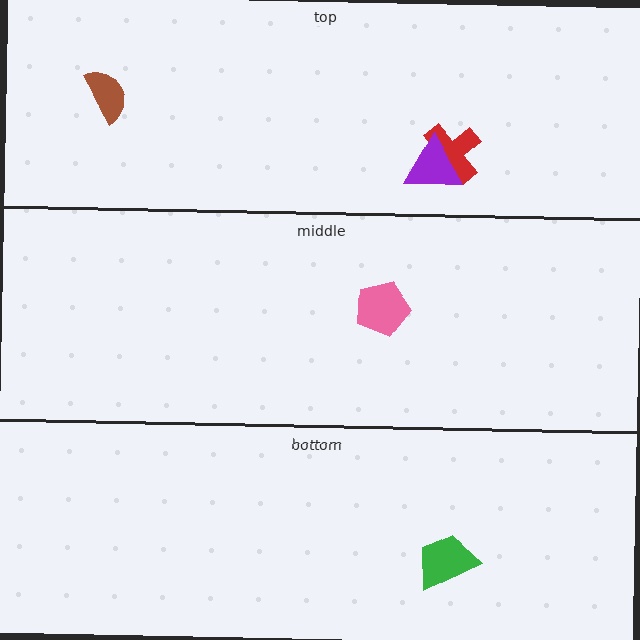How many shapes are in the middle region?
1.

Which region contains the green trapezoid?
The bottom region.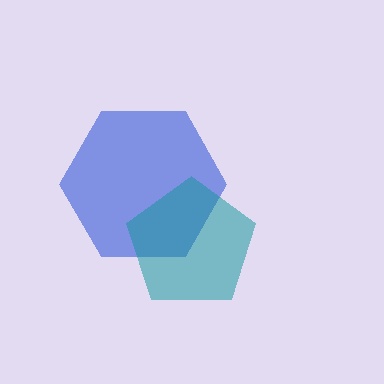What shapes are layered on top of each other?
The layered shapes are: a blue hexagon, a teal pentagon.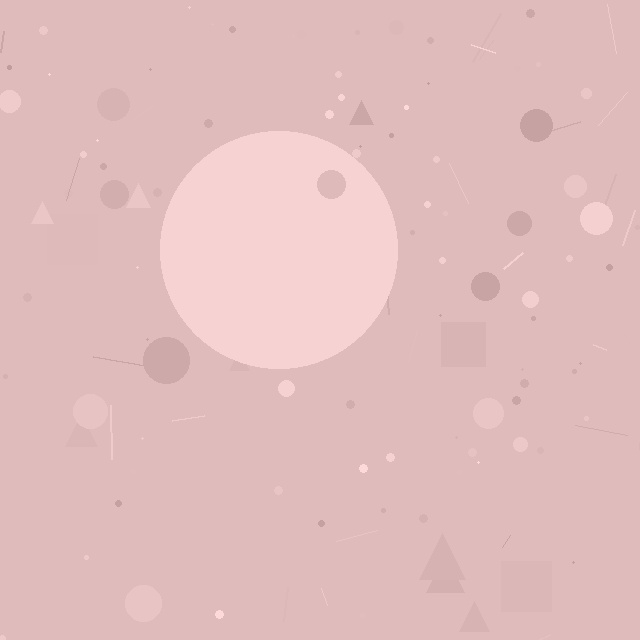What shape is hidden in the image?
A circle is hidden in the image.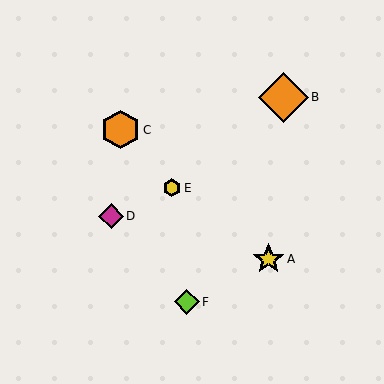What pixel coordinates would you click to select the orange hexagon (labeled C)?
Click at (120, 130) to select the orange hexagon C.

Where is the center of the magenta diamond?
The center of the magenta diamond is at (111, 216).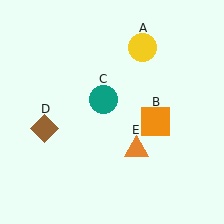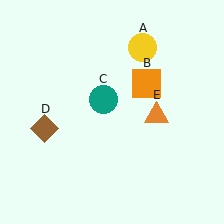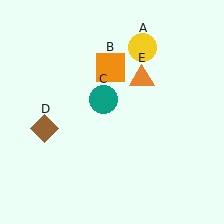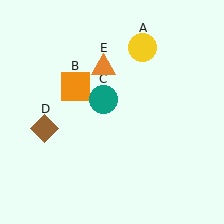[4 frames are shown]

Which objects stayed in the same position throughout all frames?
Yellow circle (object A) and teal circle (object C) and brown diamond (object D) remained stationary.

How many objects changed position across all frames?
2 objects changed position: orange square (object B), orange triangle (object E).